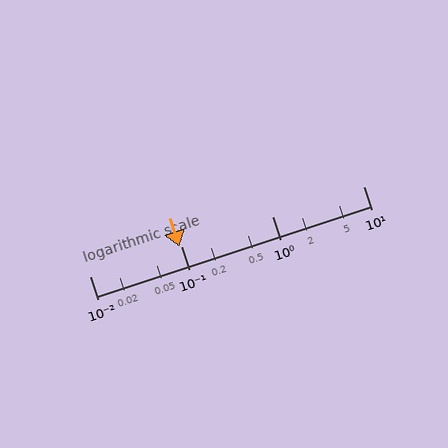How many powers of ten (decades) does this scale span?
The scale spans 3 decades, from 0.01 to 10.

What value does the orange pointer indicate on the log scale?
The pointer indicates approximately 0.096.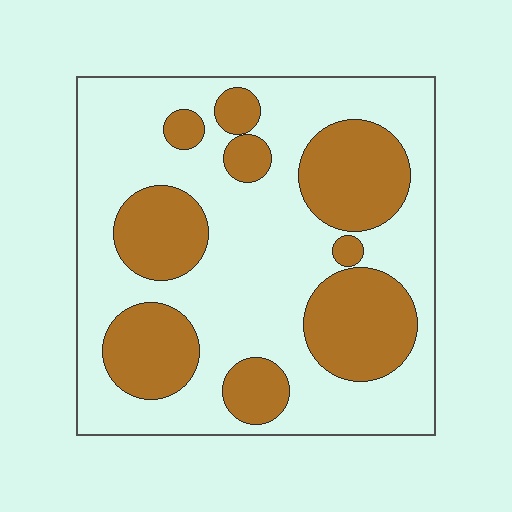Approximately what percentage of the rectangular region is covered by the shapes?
Approximately 35%.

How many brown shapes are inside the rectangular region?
9.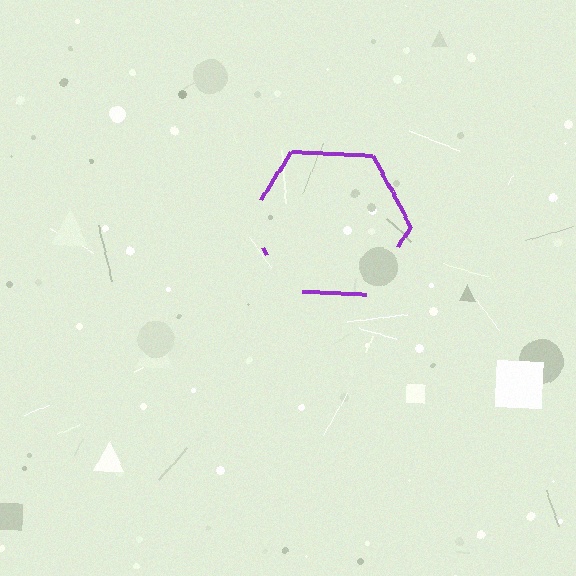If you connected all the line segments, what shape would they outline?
They would outline a hexagon.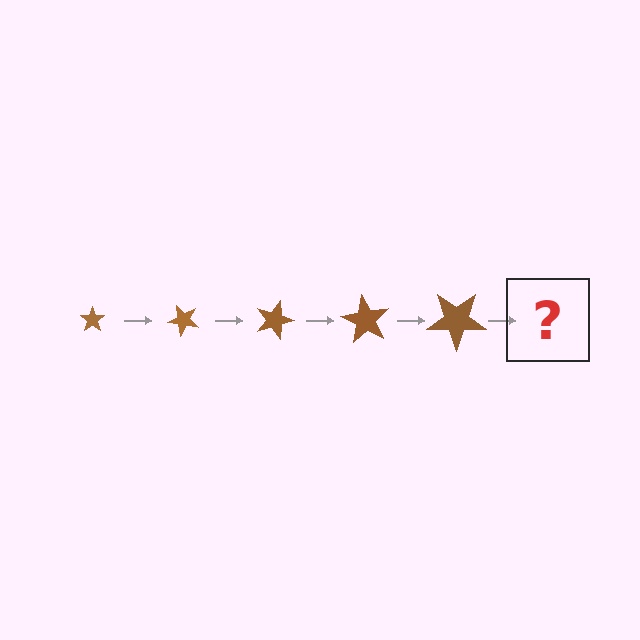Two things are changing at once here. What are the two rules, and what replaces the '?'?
The two rules are that the star grows larger each step and it rotates 45 degrees each step. The '?' should be a star, larger than the previous one and rotated 225 degrees from the start.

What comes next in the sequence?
The next element should be a star, larger than the previous one and rotated 225 degrees from the start.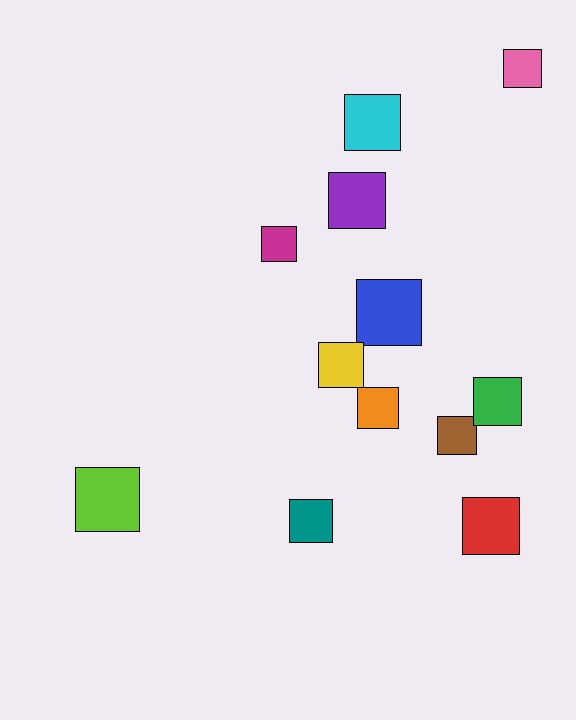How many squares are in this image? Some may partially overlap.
There are 12 squares.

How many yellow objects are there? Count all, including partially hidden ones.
There is 1 yellow object.